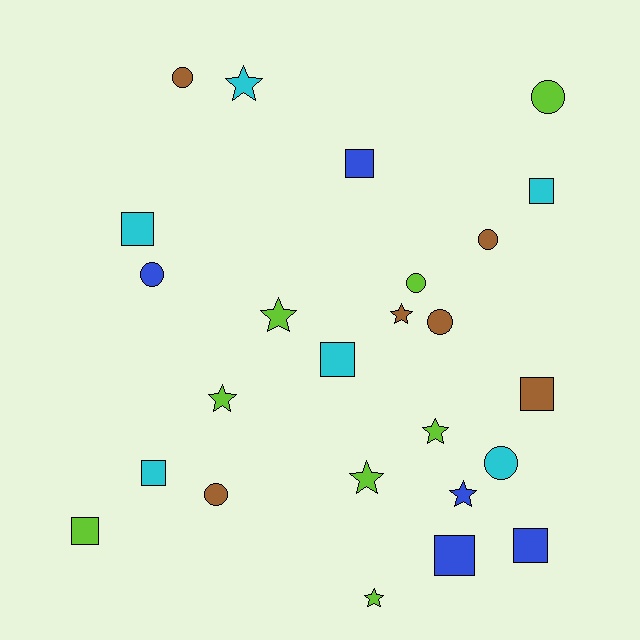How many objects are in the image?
There are 25 objects.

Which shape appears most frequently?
Square, with 9 objects.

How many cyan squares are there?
There are 4 cyan squares.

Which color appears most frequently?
Lime, with 8 objects.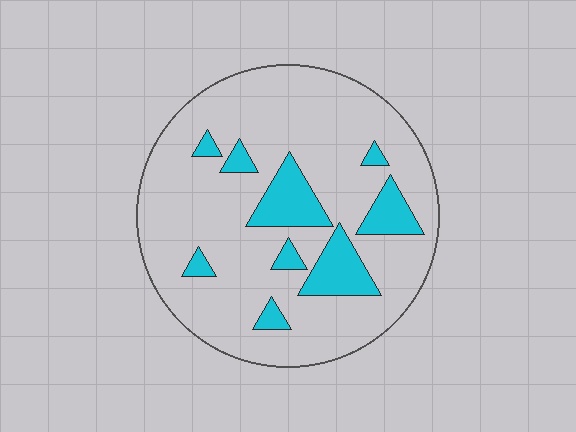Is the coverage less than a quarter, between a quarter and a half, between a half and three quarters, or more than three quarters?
Less than a quarter.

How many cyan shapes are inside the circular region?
9.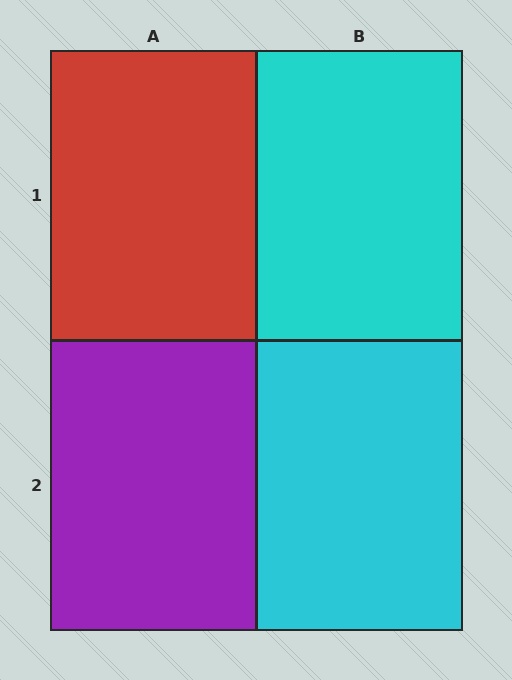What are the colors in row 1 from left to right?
Red, cyan.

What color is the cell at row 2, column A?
Purple.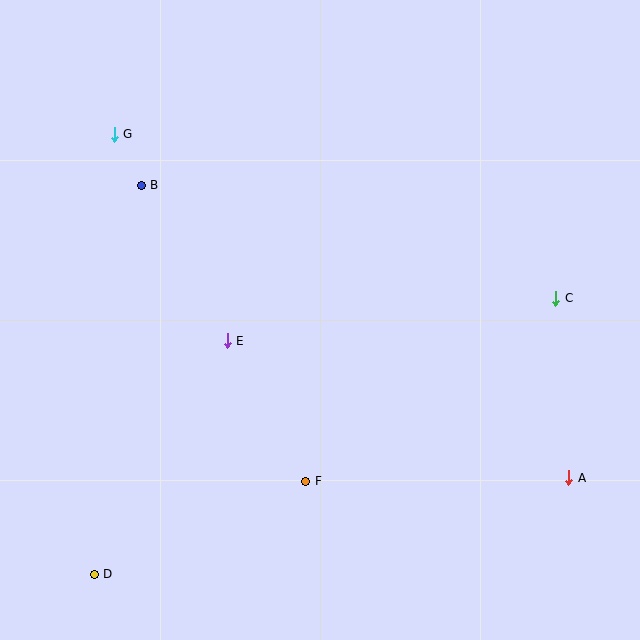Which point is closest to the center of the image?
Point E at (227, 341) is closest to the center.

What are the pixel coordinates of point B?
Point B is at (141, 185).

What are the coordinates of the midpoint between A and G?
The midpoint between A and G is at (341, 306).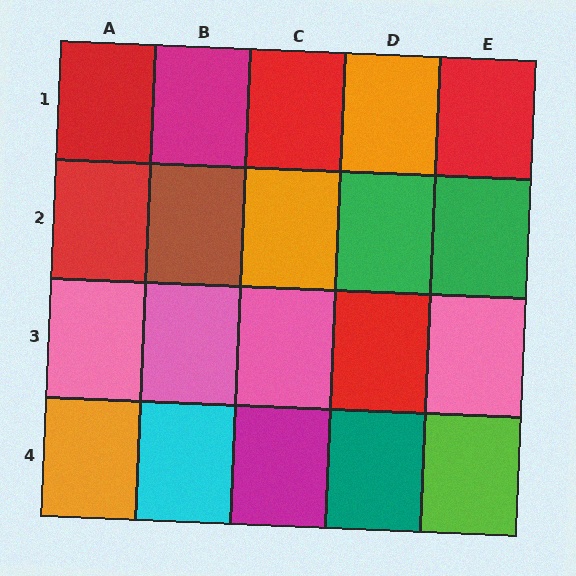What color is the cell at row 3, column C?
Pink.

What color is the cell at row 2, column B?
Brown.